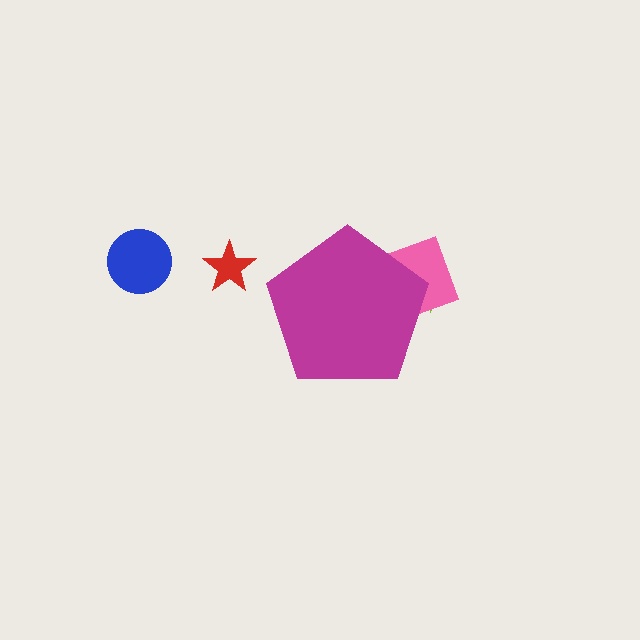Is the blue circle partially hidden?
No, the blue circle is fully visible.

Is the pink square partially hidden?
Yes, the pink square is partially hidden behind the magenta pentagon.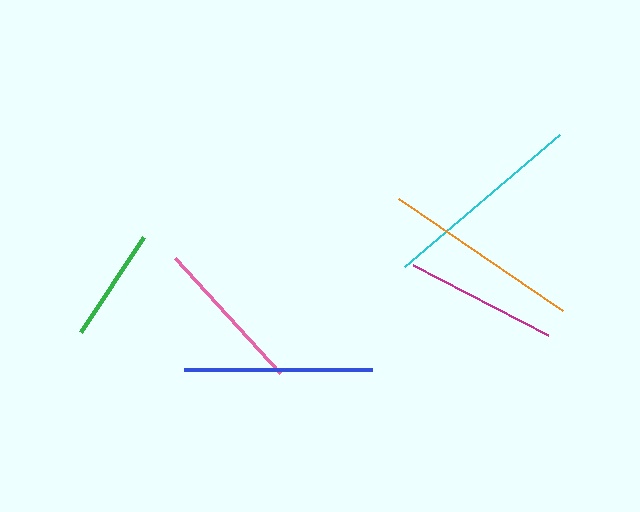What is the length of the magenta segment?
The magenta segment is approximately 153 pixels long.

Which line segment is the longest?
The cyan line is the longest at approximately 204 pixels.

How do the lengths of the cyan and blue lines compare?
The cyan and blue lines are approximately the same length.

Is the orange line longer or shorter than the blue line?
The orange line is longer than the blue line.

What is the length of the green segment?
The green segment is approximately 114 pixels long.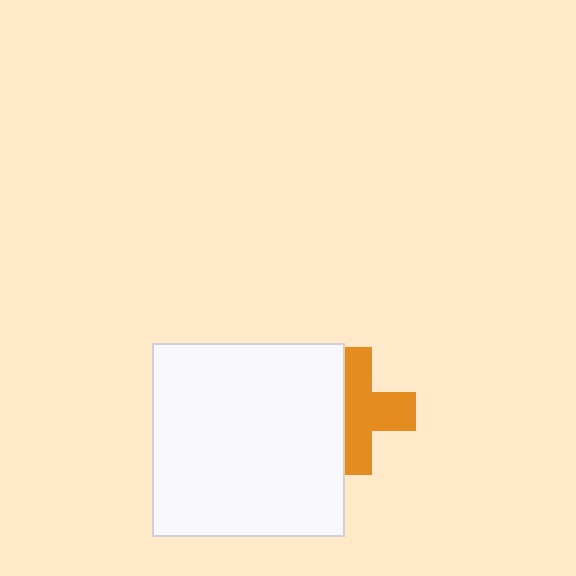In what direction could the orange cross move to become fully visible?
The orange cross could move right. That would shift it out from behind the white square entirely.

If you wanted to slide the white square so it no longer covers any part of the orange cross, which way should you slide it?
Slide it left — that is the most direct way to separate the two shapes.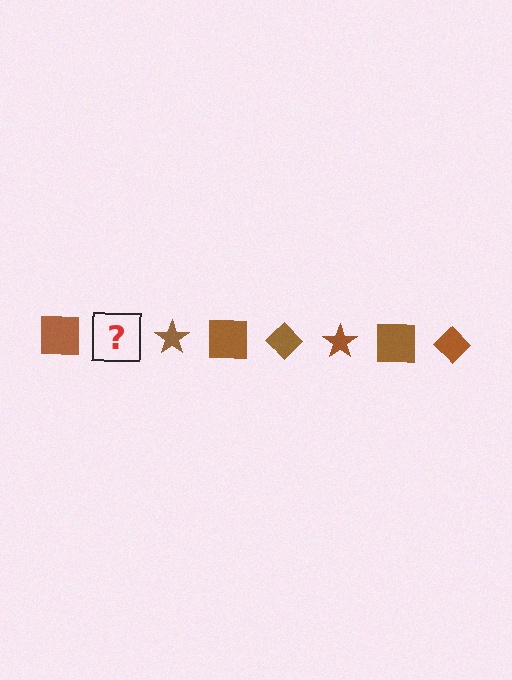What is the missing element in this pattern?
The missing element is a brown diamond.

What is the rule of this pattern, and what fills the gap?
The rule is that the pattern cycles through square, diamond, star shapes in brown. The gap should be filled with a brown diamond.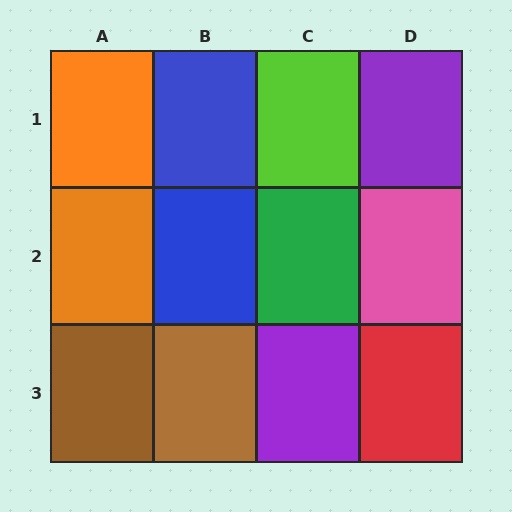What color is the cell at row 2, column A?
Orange.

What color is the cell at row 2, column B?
Blue.